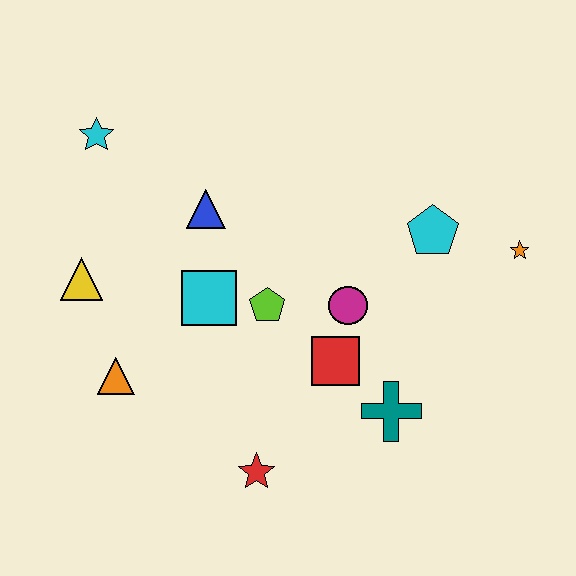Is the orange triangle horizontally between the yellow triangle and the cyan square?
Yes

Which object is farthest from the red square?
The cyan star is farthest from the red square.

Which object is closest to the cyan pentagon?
The orange star is closest to the cyan pentagon.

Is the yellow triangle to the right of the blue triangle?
No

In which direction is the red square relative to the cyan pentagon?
The red square is below the cyan pentagon.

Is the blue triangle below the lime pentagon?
No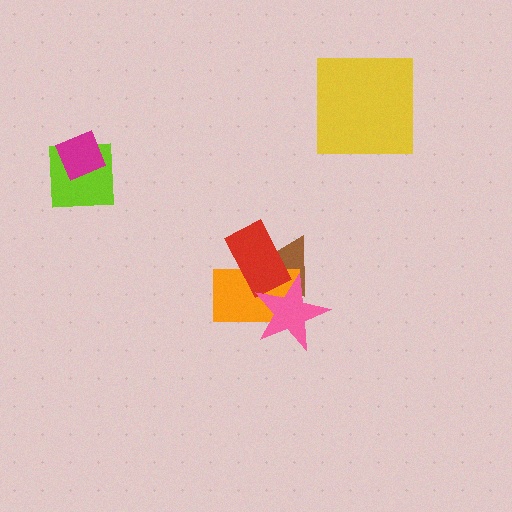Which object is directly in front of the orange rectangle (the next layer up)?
The red rectangle is directly in front of the orange rectangle.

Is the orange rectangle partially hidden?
Yes, it is partially covered by another shape.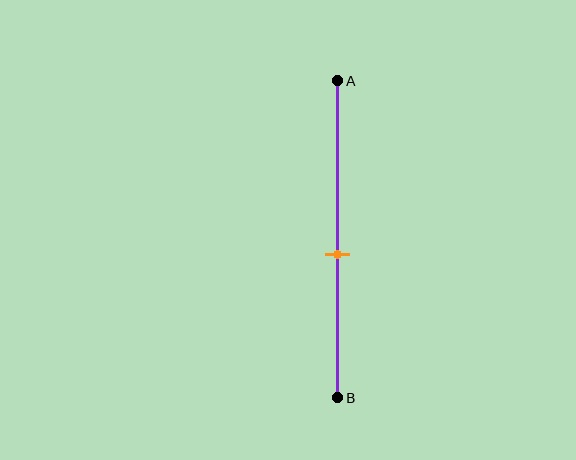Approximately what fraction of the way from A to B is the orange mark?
The orange mark is approximately 55% of the way from A to B.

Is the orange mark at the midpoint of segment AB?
No, the mark is at about 55% from A, not at the 50% midpoint.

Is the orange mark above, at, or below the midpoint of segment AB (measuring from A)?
The orange mark is below the midpoint of segment AB.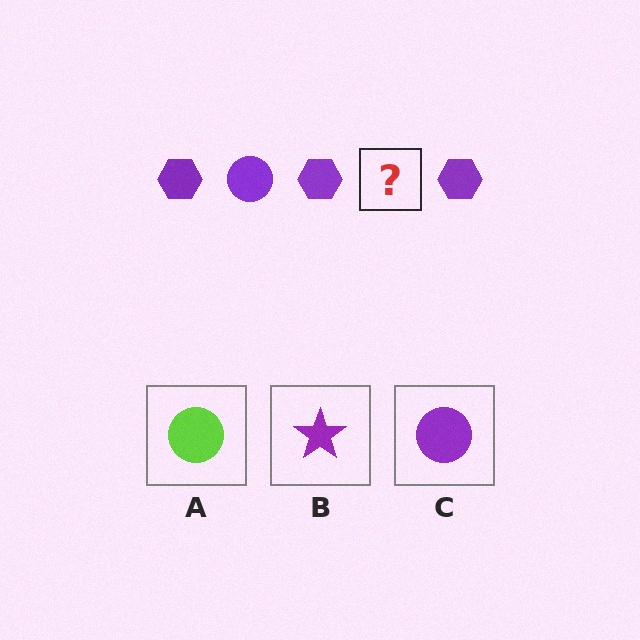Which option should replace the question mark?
Option C.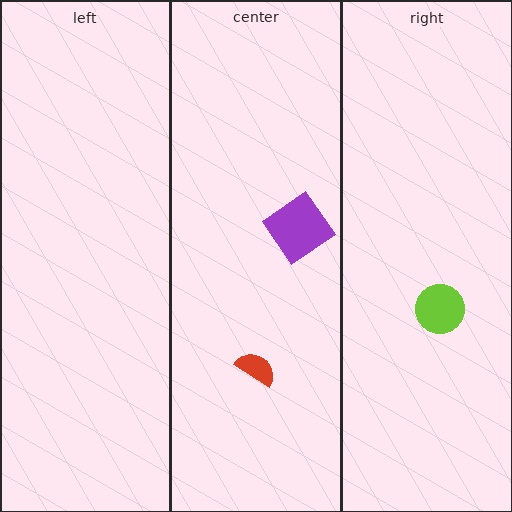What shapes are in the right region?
The lime circle.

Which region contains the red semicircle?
The center region.